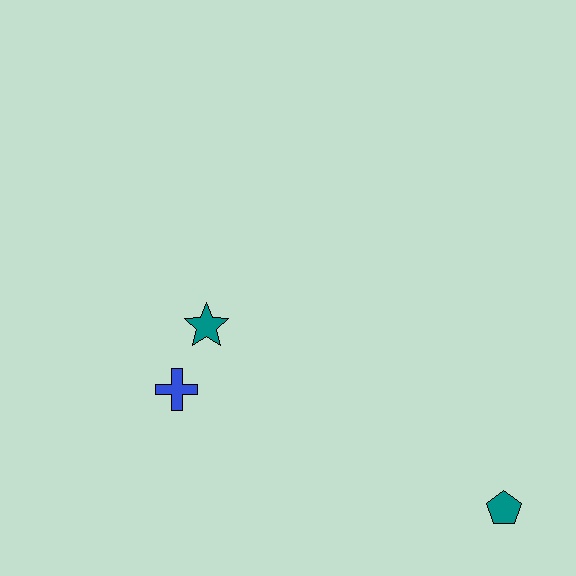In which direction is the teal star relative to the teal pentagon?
The teal star is to the left of the teal pentagon.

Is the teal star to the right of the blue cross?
Yes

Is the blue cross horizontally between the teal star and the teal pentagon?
No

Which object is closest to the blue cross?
The teal star is closest to the blue cross.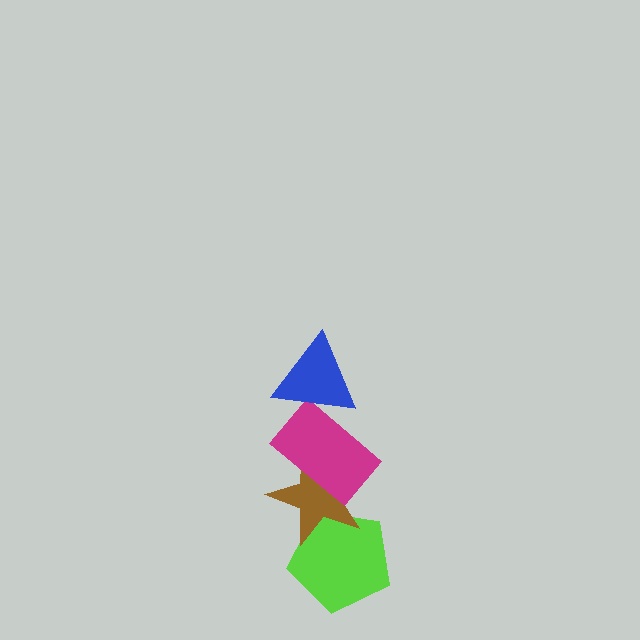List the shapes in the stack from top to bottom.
From top to bottom: the blue triangle, the magenta rectangle, the brown star, the lime pentagon.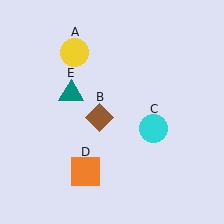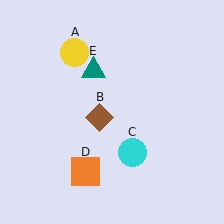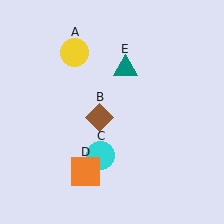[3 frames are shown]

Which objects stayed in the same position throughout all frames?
Yellow circle (object A) and brown diamond (object B) and orange square (object D) remained stationary.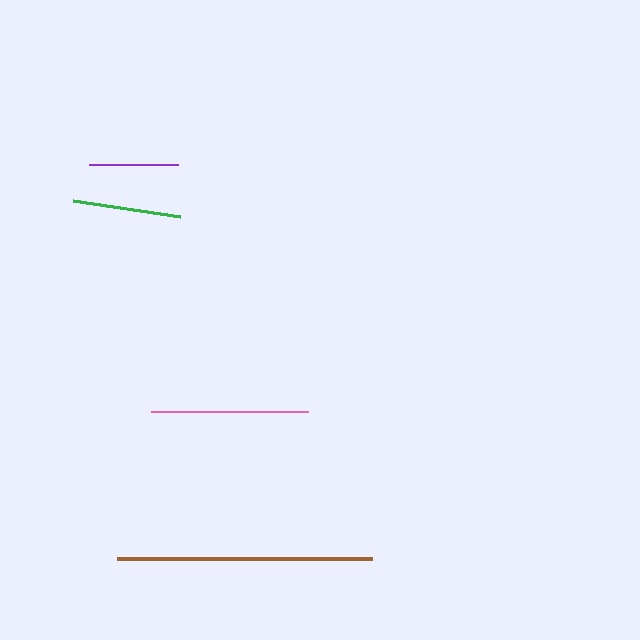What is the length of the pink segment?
The pink segment is approximately 157 pixels long.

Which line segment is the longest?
The brown line is the longest at approximately 255 pixels.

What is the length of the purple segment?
The purple segment is approximately 90 pixels long.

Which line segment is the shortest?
The purple line is the shortest at approximately 90 pixels.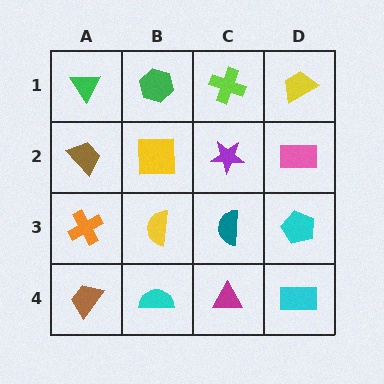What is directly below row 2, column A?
An orange cross.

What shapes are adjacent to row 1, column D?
A pink rectangle (row 2, column D), a lime cross (row 1, column C).